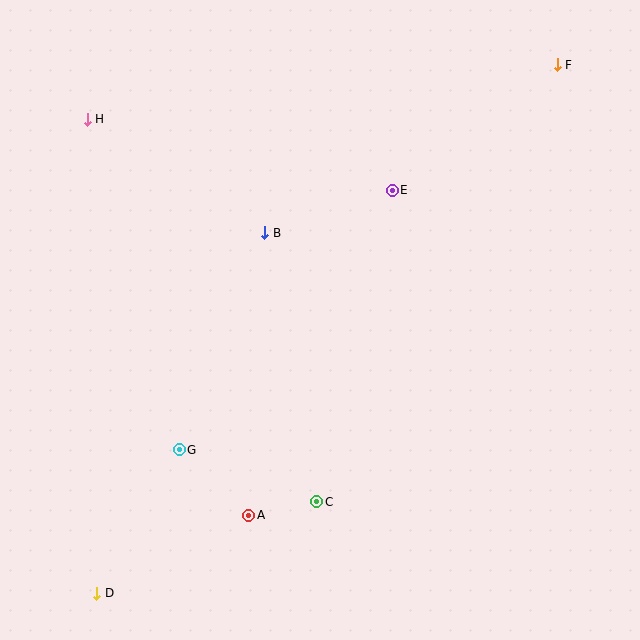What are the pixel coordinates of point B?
Point B is at (265, 233).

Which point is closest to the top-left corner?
Point H is closest to the top-left corner.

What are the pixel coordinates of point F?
Point F is at (557, 65).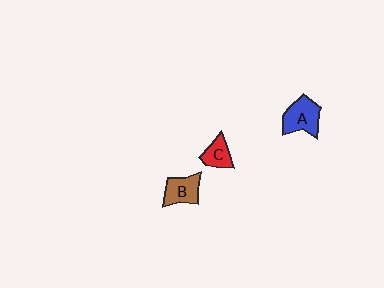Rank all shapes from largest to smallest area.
From largest to smallest: A (blue), B (brown), C (red).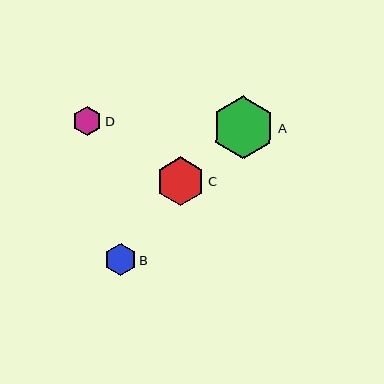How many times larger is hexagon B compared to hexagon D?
Hexagon B is approximately 1.1 times the size of hexagon D.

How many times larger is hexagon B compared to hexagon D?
Hexagon B is approximately 1.1 times the size of hexagon D.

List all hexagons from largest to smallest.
From largest to smallest: A, C, B, D.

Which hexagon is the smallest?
Hexagon D is the smallest with a size of approximately 29 pixels.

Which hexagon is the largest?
Hexagon A is the largest with a size of approximately 63 pixels.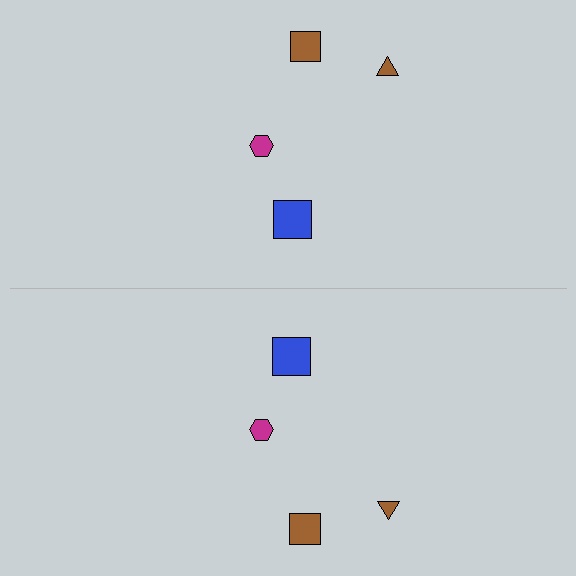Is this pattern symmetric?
Yes, this pattern has bilateral (reflection) symmetry.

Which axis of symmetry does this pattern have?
The pattern has a horizontal axis of symmetry running through the center of the image.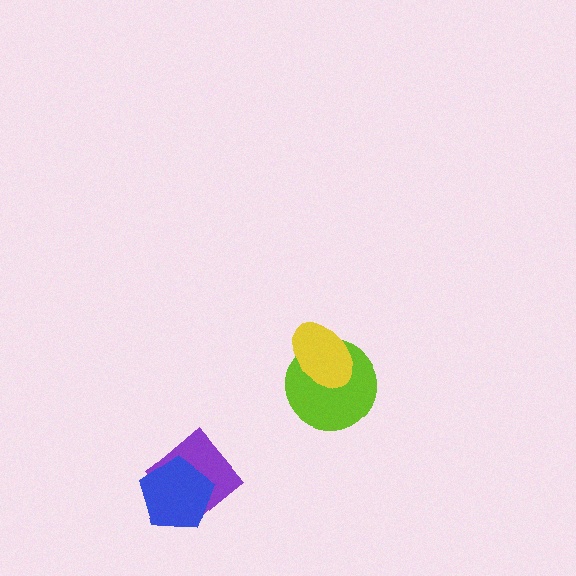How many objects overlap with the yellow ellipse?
1 object overlaps with the yellow ellipse.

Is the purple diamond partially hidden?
Yes, it is partially covered by another shape.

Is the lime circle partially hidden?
Yes, it is partially covered by another shape.